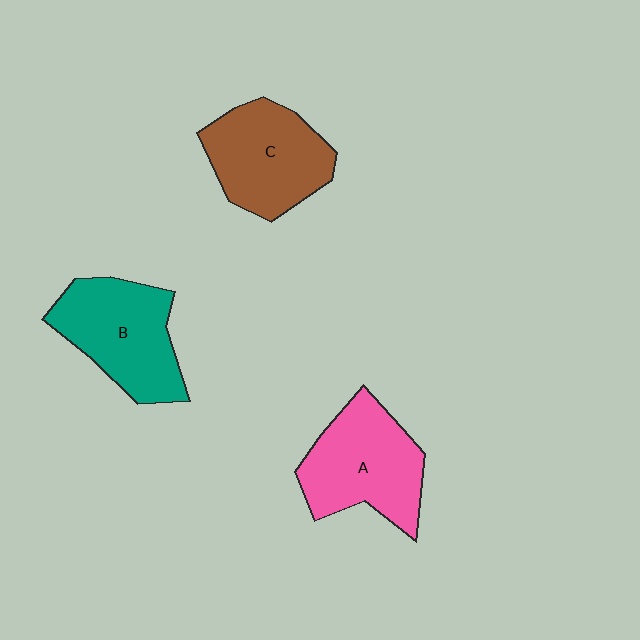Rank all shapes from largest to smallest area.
From largest to smallest: A (pink), B (teal), C (brown).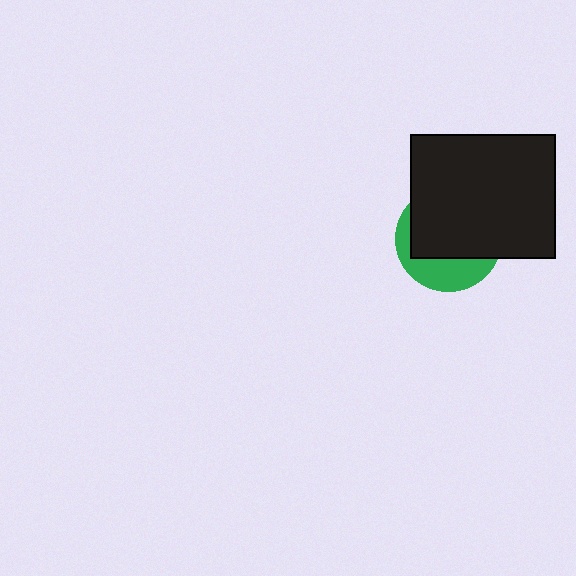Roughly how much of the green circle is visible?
A small part of it is visible (roughly 33%).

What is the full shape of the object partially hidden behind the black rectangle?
The partially hidden object is a green circle.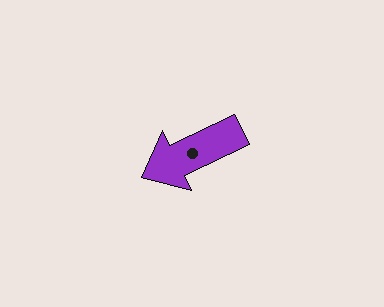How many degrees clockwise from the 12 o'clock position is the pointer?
Approximately 245 degrees.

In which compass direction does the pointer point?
Southwest.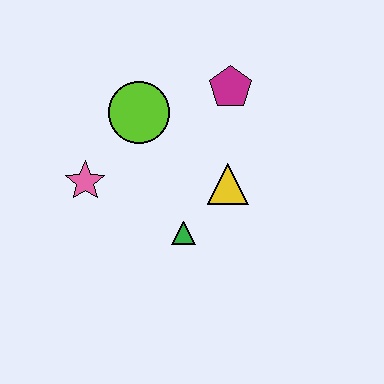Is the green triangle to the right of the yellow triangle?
No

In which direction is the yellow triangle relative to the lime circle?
The yellow triangle is to the right of the lime circle.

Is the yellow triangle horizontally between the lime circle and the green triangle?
No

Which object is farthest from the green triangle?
The magenta pentagon is farthest from the green triangle.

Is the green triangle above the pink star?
No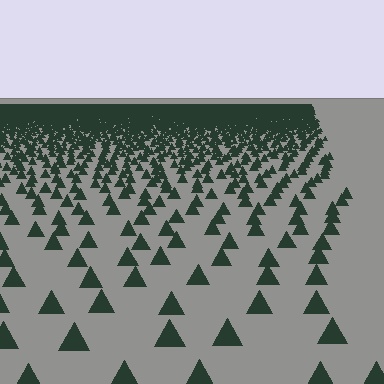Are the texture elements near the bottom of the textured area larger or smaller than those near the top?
Larger. Near the bottom, elements are closer to the viewer and appear at a bigger on-screen size.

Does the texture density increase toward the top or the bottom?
Density increases toward the top.